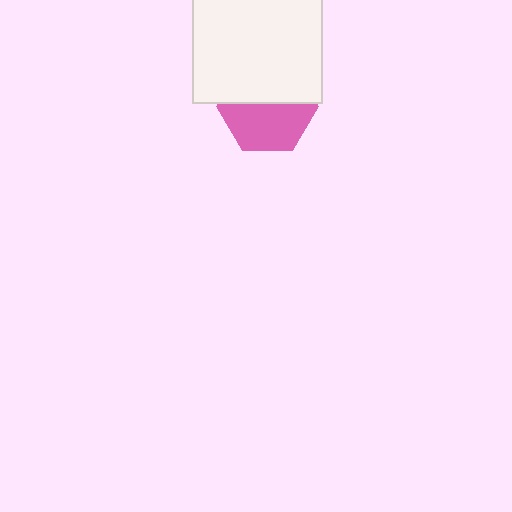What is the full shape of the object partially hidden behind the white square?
The partially hidden object is a pink hexagon.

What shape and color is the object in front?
The object in front is a white square.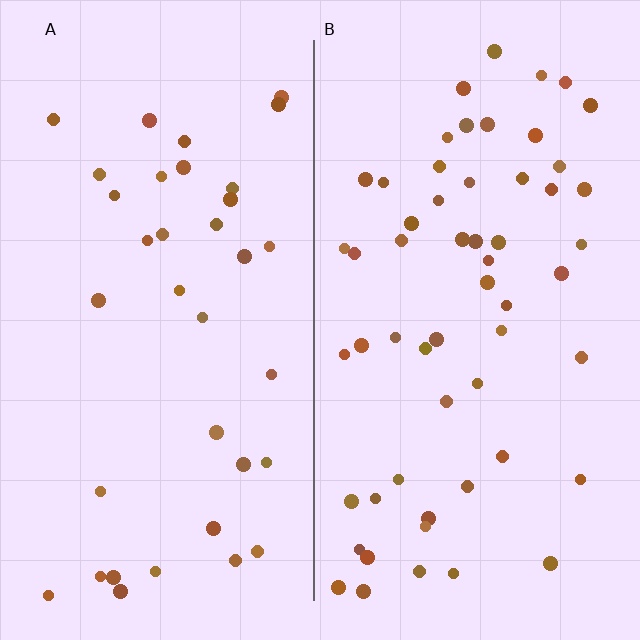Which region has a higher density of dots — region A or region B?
B (the right).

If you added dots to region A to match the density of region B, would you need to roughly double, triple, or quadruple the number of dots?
Approximately double.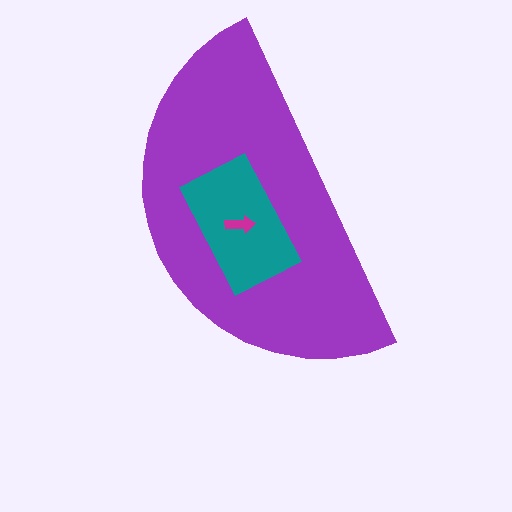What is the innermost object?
The magenta arrow.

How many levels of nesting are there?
3.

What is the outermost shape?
The purple semicircle.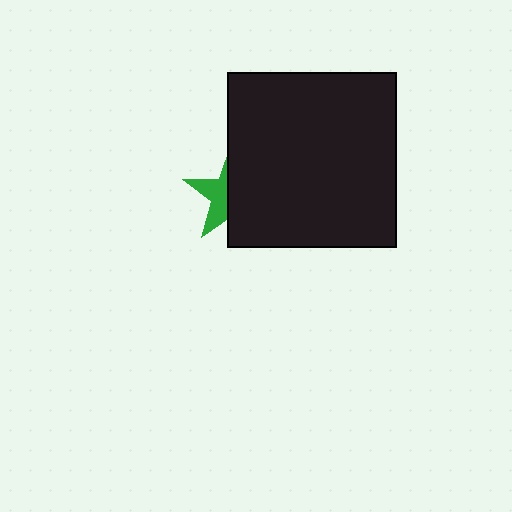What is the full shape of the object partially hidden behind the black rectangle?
The partially hidden object is a green star.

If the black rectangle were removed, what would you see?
You would see the complete green star.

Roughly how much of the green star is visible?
A small part of it is visible (roughly 41%).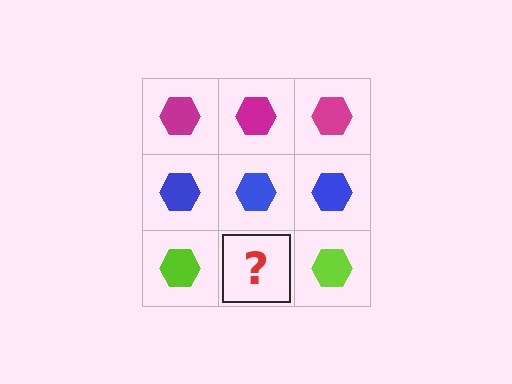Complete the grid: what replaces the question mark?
The question mark should be replaced with a lime hexagon.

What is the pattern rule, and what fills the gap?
The rule is that each row has a consistent color. The gap should be filled with a lime hexagon.